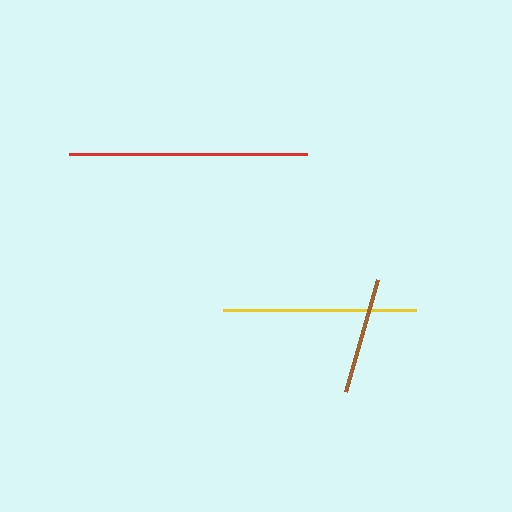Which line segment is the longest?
The red line is the longest at approximately 238 pixels.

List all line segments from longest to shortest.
From longest to shortest: red, yellow, brown.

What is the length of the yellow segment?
The yellow segment is approximately 193 pixels long.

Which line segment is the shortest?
The brown line is the shortest at approximately 116 pixels.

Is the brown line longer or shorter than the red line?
The red line is longer than the brown line.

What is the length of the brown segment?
The brown segment is approximately 116 pixels long.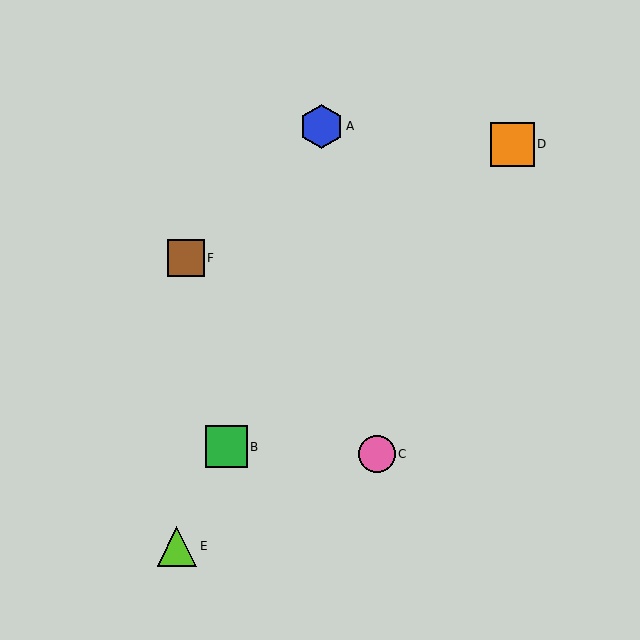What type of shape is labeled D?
Shape D is an orange square.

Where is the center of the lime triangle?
The center of the lime triangle is at (177, 546).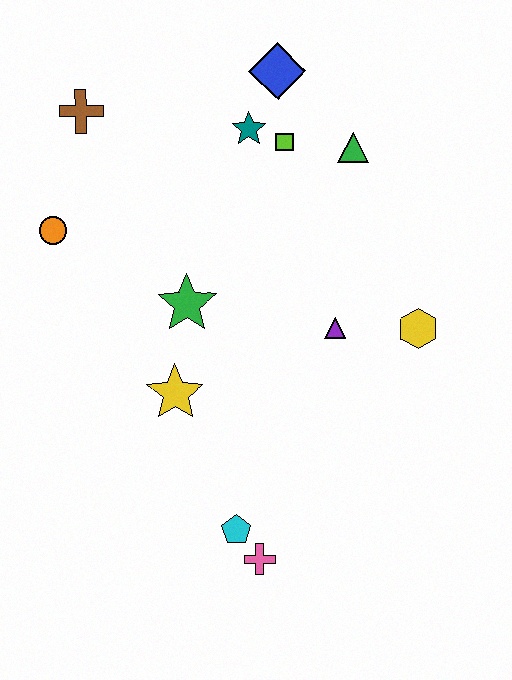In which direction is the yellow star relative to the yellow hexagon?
The yellow star is to the left of the yellow hexagon.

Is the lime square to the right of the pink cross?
Yes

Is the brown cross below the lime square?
No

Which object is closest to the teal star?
The lime square is closest to the teal star.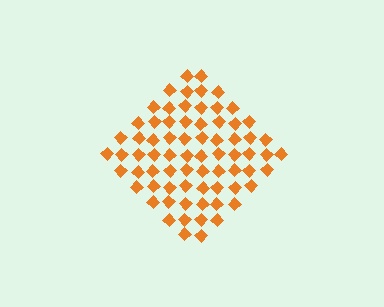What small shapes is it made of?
It is made of small diamonds.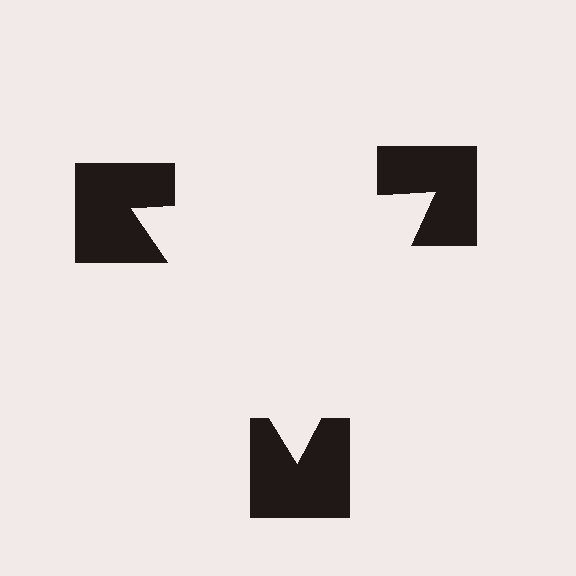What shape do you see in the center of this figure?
An illusory triangle — its edges are inferred from the aligned wedge cuts in the notched squares, not physically drawn.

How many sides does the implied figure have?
3 sides.